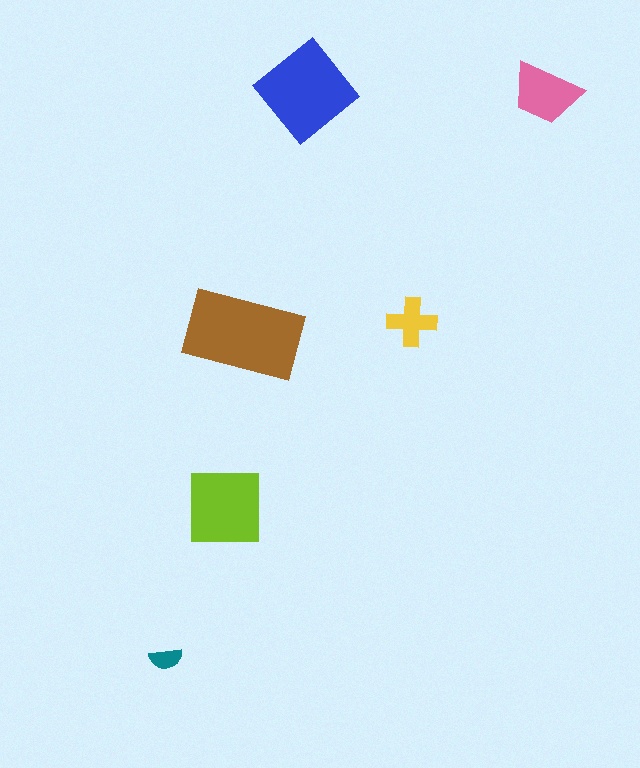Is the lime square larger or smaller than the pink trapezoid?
Larger.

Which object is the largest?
The brown rectangle.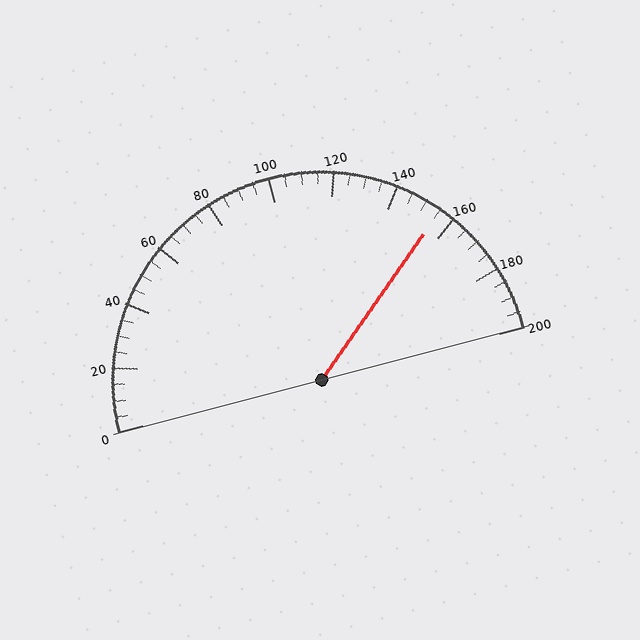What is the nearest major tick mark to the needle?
The nearest major tick mark is 160.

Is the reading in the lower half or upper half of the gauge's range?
The reading is in the upper half of the range (0 to 200).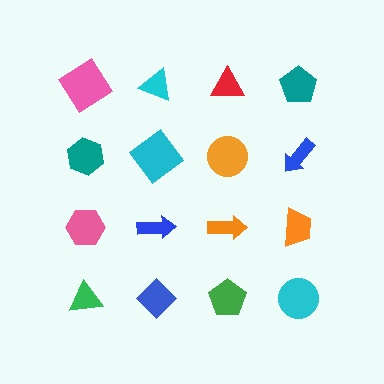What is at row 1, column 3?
A red triangle.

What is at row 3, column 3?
An orange arrow.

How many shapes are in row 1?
4 shapes.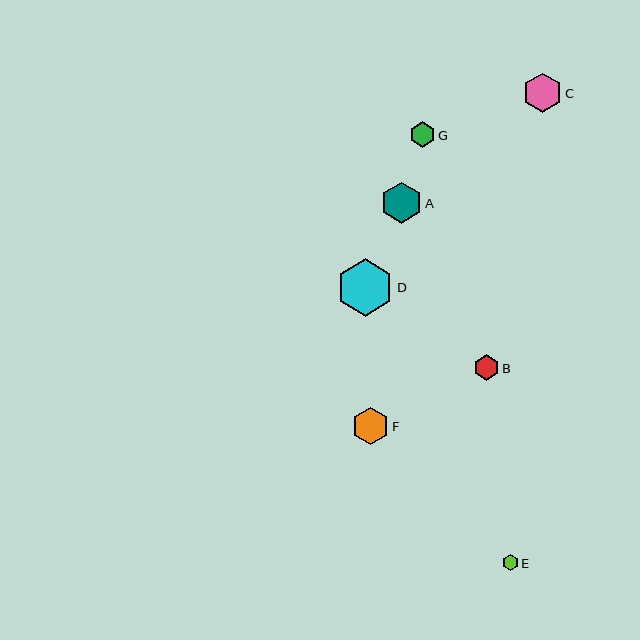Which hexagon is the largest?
Hexagon D is the largest with a size of approximately 57 pixels.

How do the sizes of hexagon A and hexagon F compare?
Hexagon A and hexagon F are approximately the same size.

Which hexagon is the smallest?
Hexagon E is the smallest with a size of approximately 15 pixels.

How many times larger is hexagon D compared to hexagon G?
Hexagon D is approximately 2.2 times the size of hexagon G.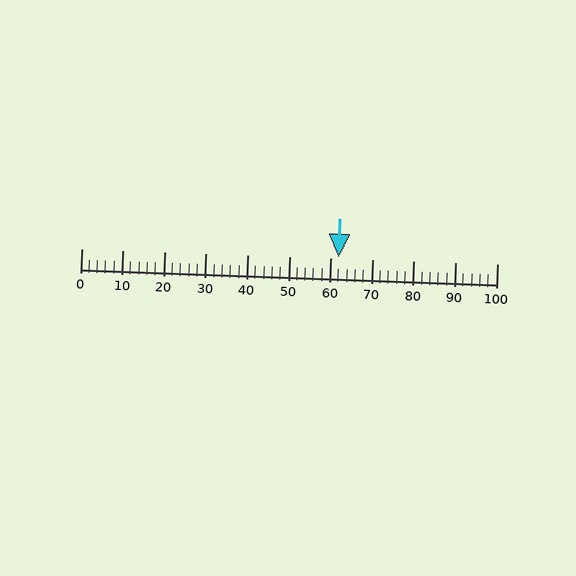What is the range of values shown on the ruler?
The ruler shows values from 0 to 100.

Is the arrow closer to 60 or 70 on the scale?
The arrow is closer to 60.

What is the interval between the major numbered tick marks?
The major tick marks are spaced 10 units apart.